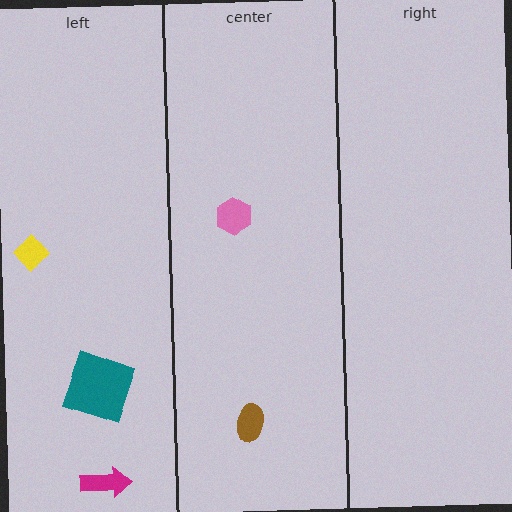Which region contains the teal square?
The left region.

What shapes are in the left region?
The teal square, the yellow diamond, the magenta arrow.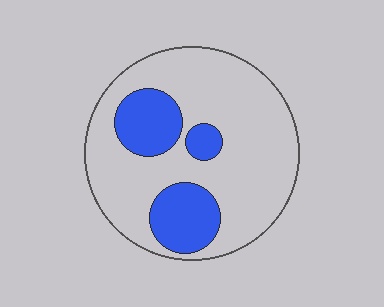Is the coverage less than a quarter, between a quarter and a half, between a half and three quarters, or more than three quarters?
Less than a quarter.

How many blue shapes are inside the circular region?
3.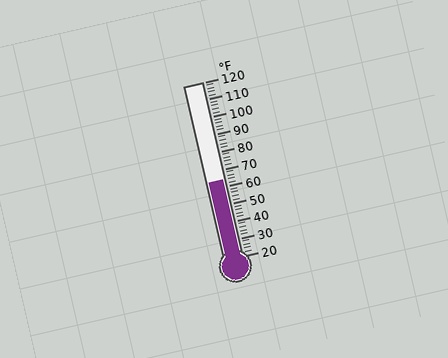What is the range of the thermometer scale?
The thermometer scale ranges from 20°F to 120°F.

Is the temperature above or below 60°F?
The temperature is above 60°F.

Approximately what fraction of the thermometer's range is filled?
The thermometer is filled to approximately 45% of its range.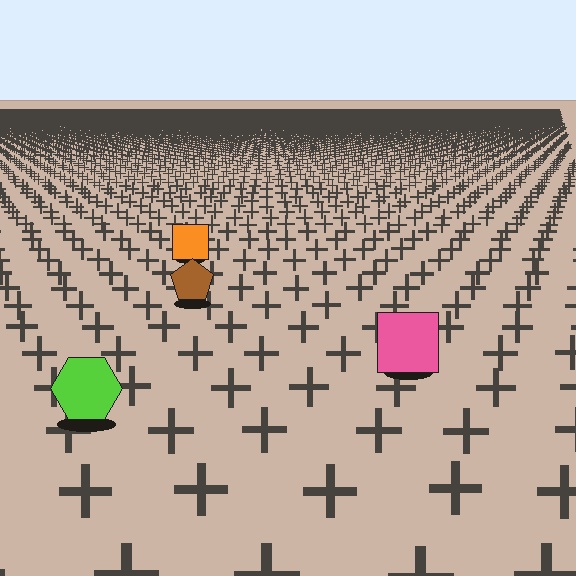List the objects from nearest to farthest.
From nearest to farthest: the lime hexagon, the pink square, the brown pentagon, the orange square.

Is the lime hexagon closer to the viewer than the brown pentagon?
Yes. The lime hexagon is closer — you can tell from the texture gradient: the ground texture is coarser near it.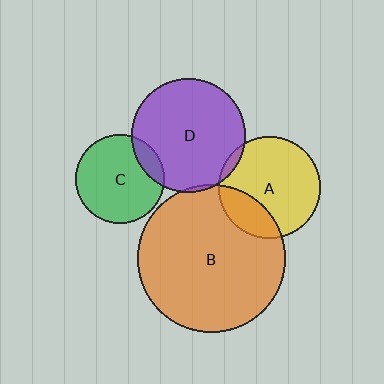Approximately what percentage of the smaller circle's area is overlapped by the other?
Approximately 15%.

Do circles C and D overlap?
Yes.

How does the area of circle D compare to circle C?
Approximately 1.6 times.